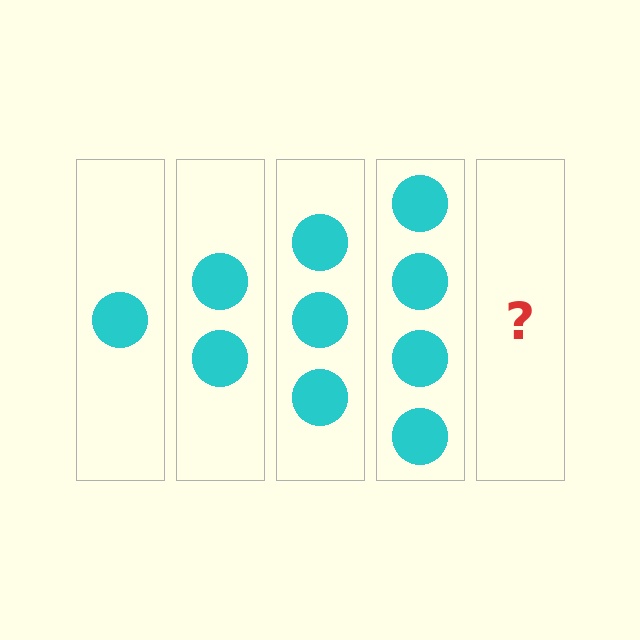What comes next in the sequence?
The next element should be 5 circles.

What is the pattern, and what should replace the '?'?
The pattern is that each step adds one more circle. The '?' should be 5 circles.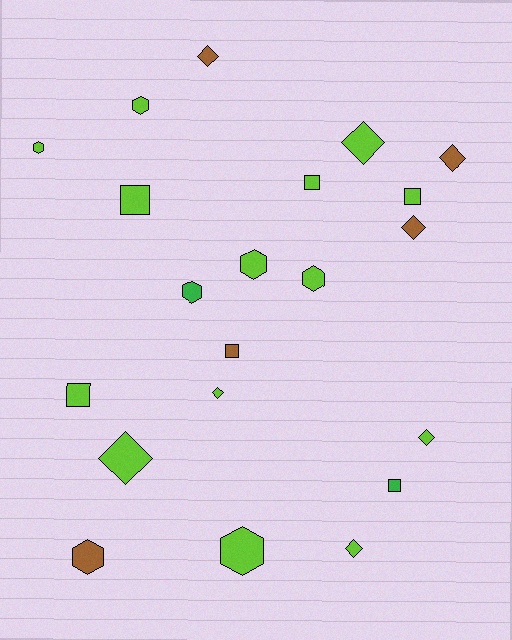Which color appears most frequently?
Lime, with 14 objects.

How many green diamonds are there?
There are no green diamonds.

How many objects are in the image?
There are 21 objects.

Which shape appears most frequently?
Diamond, with 8 objects.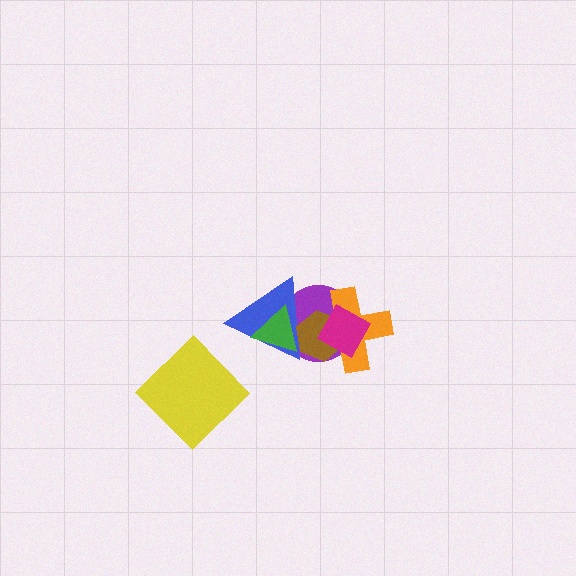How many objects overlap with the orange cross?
4 objects overlap with the orange cross.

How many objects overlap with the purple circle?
5 objects overlap with the purple circle.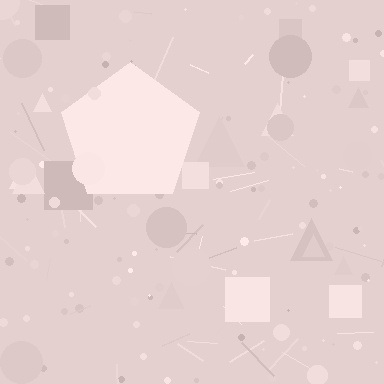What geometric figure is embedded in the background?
A pentagon is embedded in the background.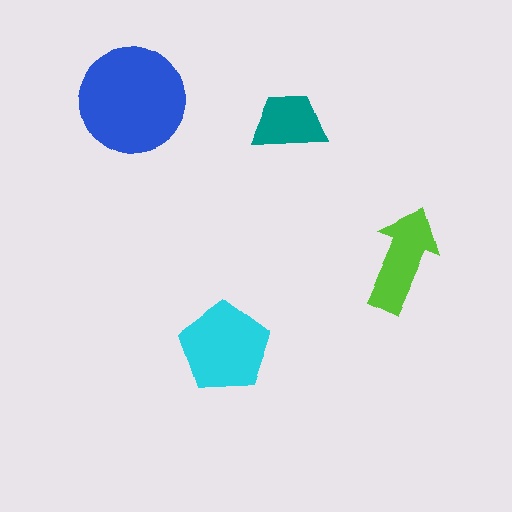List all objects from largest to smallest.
The blue circle, the cyan pentagon, the lime arrow, the teal trapezoid.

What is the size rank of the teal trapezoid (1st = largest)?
4th.